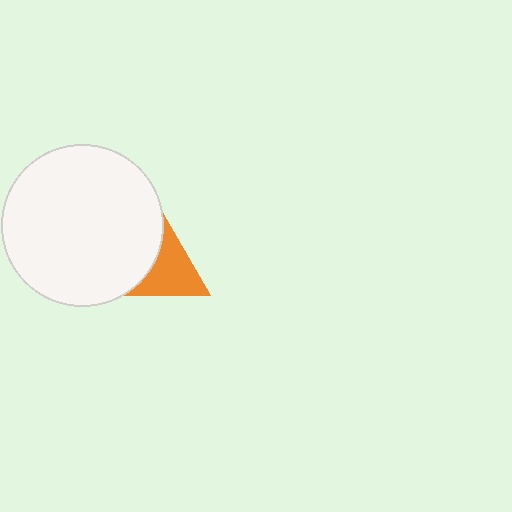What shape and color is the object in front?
The object in front is a white circle.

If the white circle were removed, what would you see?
You would see the complete orange triangle.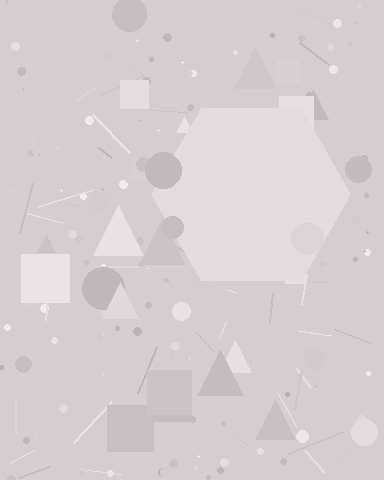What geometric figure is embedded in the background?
A hexagon is embedded in the background.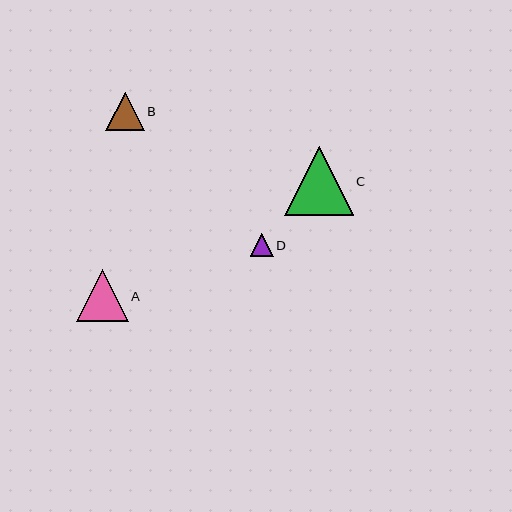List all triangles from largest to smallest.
From largest to smallest: C, A, B, D.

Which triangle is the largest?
Triangle C is the largest with a size of approximately 69 pixels.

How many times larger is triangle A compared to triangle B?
Triangle A is approximately 1.4 times the size of triangle B.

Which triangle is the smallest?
Triangle D is the smallest with a size of approximately 23 pixels.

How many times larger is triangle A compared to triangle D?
Triangle A is approximately 2.2 times the size of triangle D.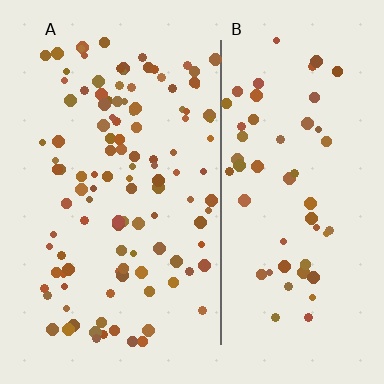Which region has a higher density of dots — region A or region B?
A (the left).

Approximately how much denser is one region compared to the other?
Approximately 2.0× — region A over region B.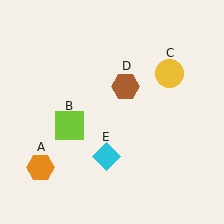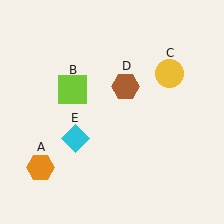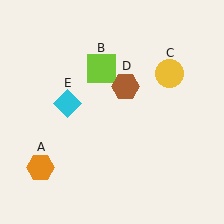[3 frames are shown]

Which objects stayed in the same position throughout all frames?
Orange hexagon (object A) and yellow circle (object C) and brown hexagon (object D) remained stationary.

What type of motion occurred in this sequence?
The lime square (object B), cyan diamond (object E) rotated clockwise around the center of the scene.